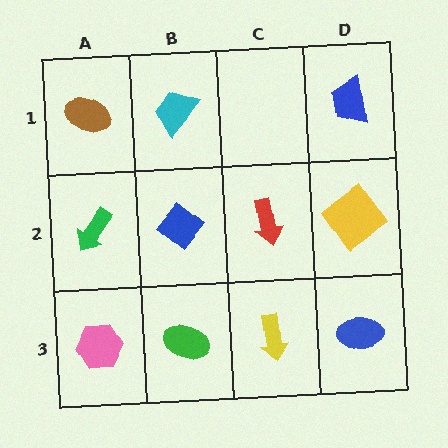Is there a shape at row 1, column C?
No, that cell is empty.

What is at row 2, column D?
A yellow diamond.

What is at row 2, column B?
A blue diamond.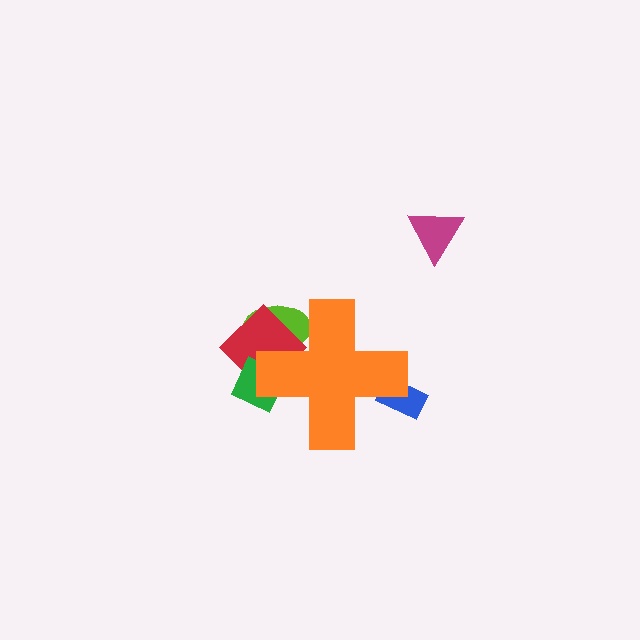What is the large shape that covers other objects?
An orange cross.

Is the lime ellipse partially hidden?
Yes, the lime ellipse is partially hidden behind the orange cross.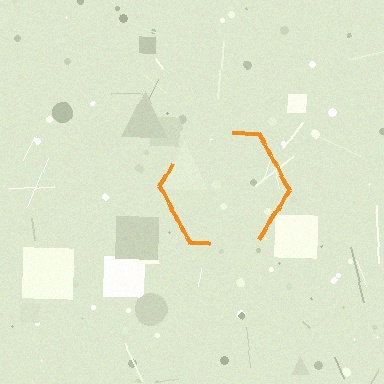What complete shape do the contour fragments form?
The contour fragments form a hexagon.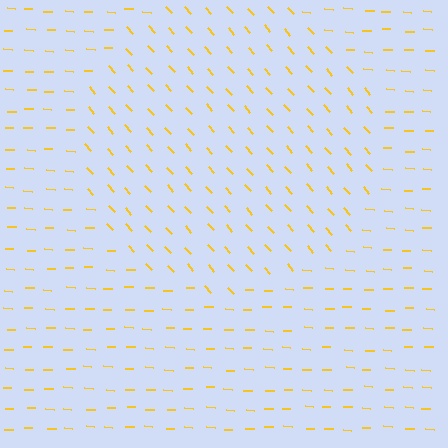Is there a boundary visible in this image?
Yes, there is a texture boundary formed by a change in line orientation.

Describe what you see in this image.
The image is filled with small yellow line segments. A circle region in the image has lines oriented differently from the surrounding lines, creating a visible texture boundary.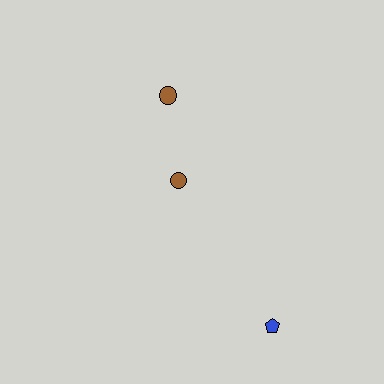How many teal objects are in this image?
There are no teal objects.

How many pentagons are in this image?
There is 1 pentagon.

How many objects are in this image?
There are 3 objects.